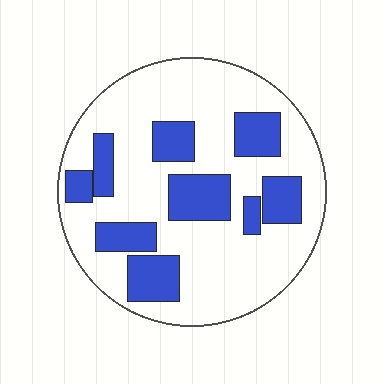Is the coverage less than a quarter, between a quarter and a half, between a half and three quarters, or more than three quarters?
Between a quarter and a half.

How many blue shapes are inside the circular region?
9.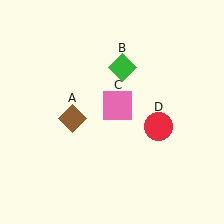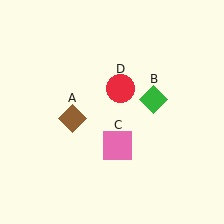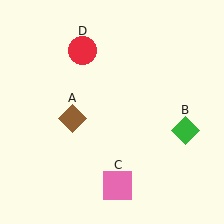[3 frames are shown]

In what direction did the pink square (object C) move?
The pink square (object C) moved down.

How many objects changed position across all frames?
3 objects changed position: green diamond (object B), pink square (object C), red circle (object D).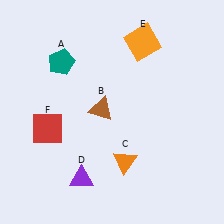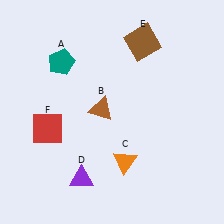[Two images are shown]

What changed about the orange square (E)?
In Image 1, E is orange. In Image 2, it changed to brown.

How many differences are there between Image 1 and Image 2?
There is 1 difference between the two images.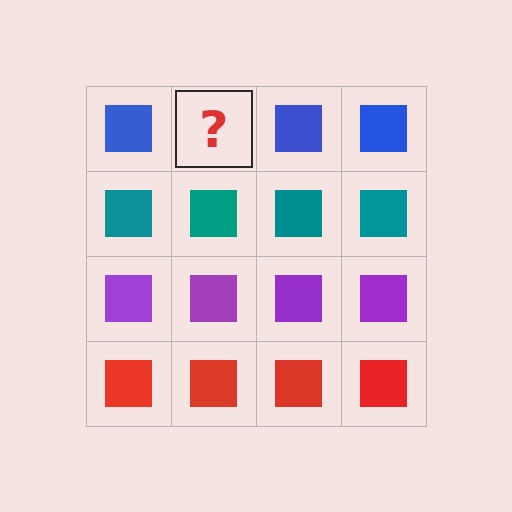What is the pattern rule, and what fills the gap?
The rule is that each row has a consistent color. The gap should be filled with a blue square.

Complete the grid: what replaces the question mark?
The question mark should be replaced with a blue square.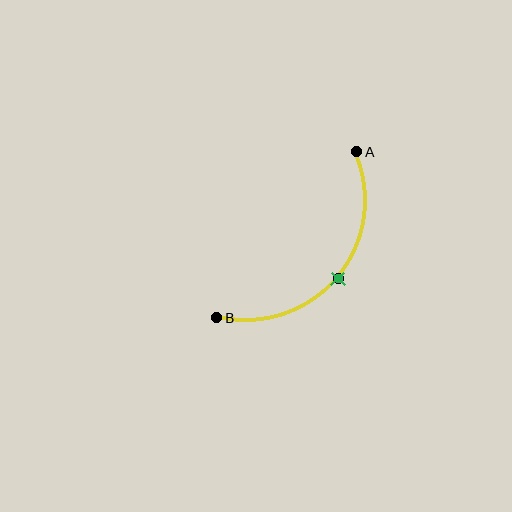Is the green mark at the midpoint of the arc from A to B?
Yes. The green mark lies on the arc at equal arc-length from both A and B — it is the arc midpoint.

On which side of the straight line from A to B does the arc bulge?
The arc bulges below and to the right of the straight line connecting A and B.